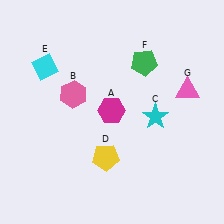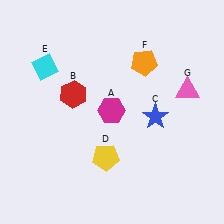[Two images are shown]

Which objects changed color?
B changed from pink to red. C changed from cyan to blue. F changed from green to orange.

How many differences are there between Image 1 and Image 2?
There are 3 differences between the two images.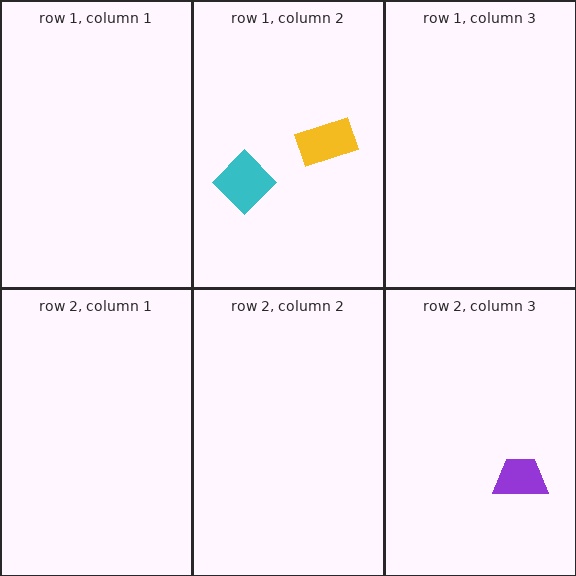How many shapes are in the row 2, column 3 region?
1.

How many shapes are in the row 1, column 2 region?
2.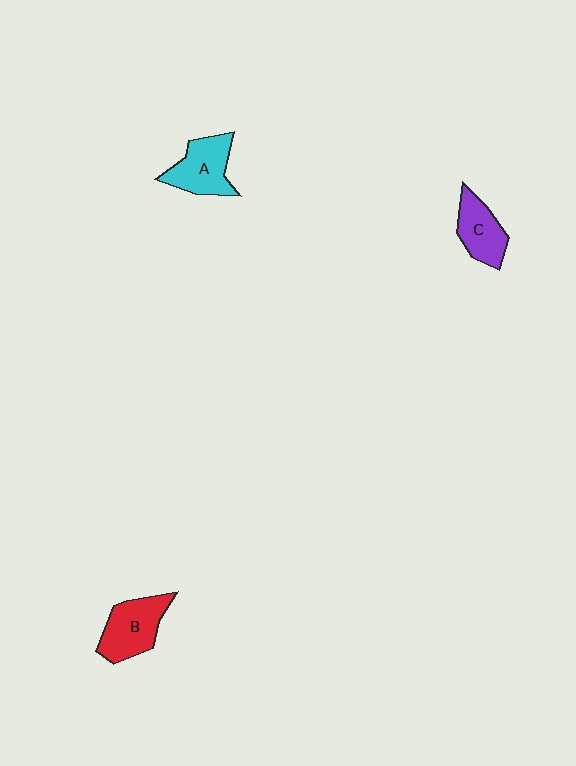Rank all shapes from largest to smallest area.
From largest to smallest: B (red), A (cyan), C (purple).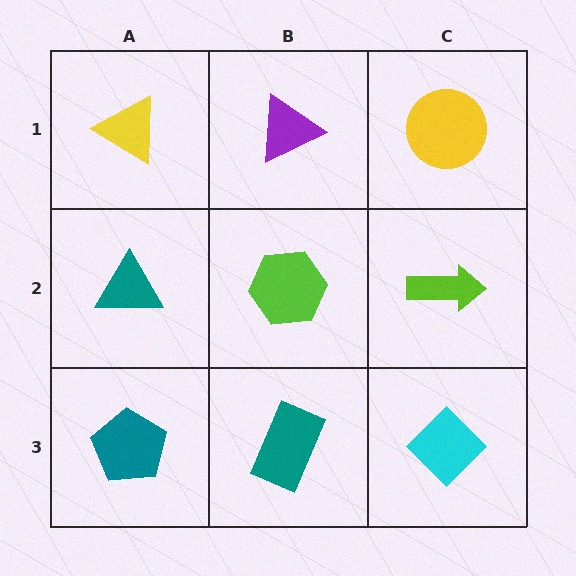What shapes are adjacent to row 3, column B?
A lime hexagon (row 2, column B), a teal pentagon (row 3, column A), a cyan diamond (row 3, column C).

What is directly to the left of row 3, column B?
A teal pentagon.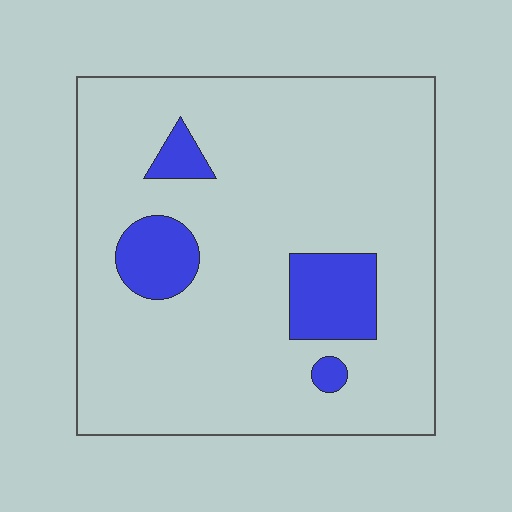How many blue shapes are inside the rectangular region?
4.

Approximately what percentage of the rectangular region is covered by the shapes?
Approximately 15%.